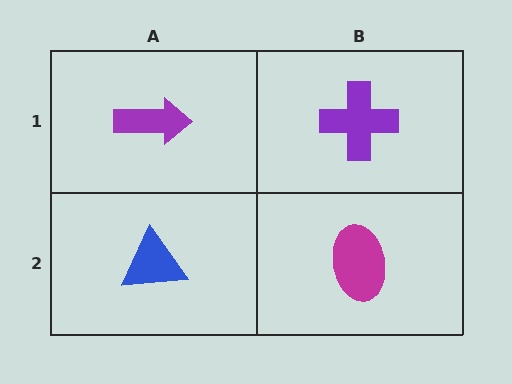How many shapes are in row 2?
2 shapes.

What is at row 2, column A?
A blue triangle.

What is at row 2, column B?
A magenta ellipse.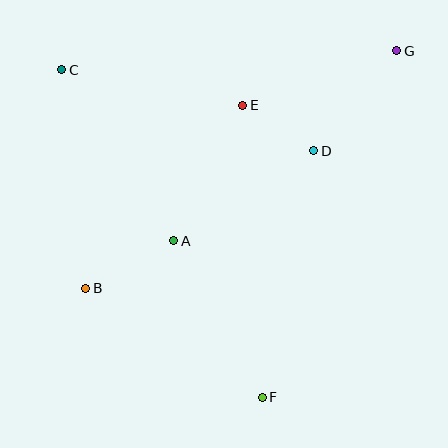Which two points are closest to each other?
Points D and E are closest to each other.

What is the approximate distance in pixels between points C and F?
The distance between C and F is approximately 384 pixels.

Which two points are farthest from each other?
Points B and G are farthest from each other.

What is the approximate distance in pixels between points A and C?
The distance between A and C is approximately 204 pixels.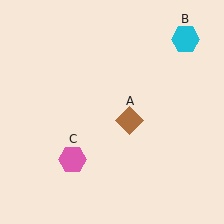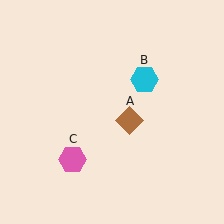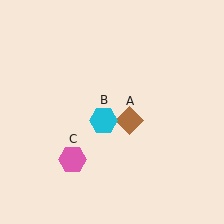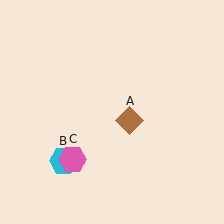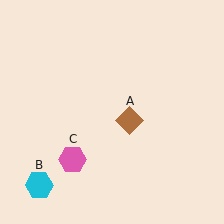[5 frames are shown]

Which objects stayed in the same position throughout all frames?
Brown diamond (object A) and pink hexagon (object C) remained stationary.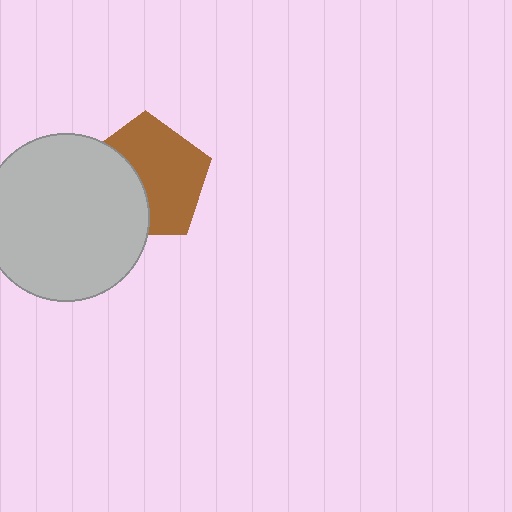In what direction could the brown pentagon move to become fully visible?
The brown pentagon could move right. That would shift it out from behind the light gray circle entirely.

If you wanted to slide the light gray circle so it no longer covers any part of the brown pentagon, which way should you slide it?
Slide it left — that is the most direct way to separate the two shapes.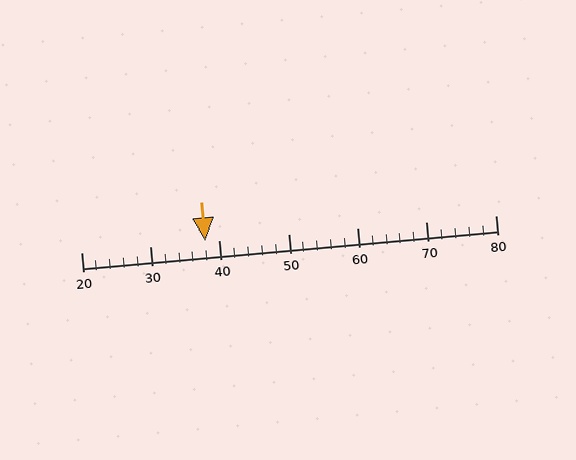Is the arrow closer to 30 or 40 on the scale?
The arrow is closer to 40.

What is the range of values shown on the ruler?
The ruler shows values from 20 to 80.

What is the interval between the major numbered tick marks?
The major tick marks are spaced 10 units apart.